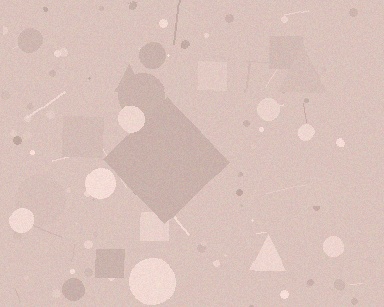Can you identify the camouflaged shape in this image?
The camouflaged shape is a diamond.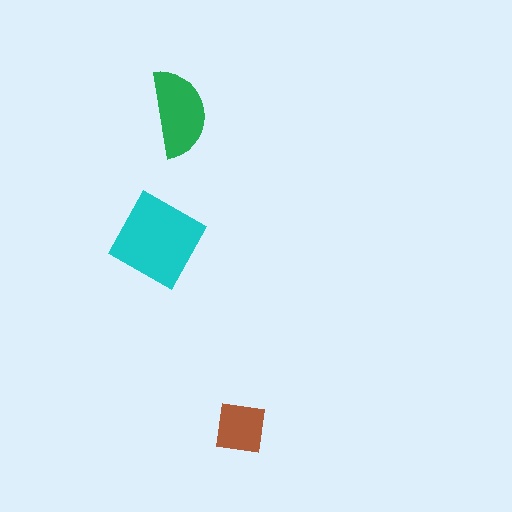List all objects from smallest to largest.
The brown square, the green semicircle, the cyan diamond.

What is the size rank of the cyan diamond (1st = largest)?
1st.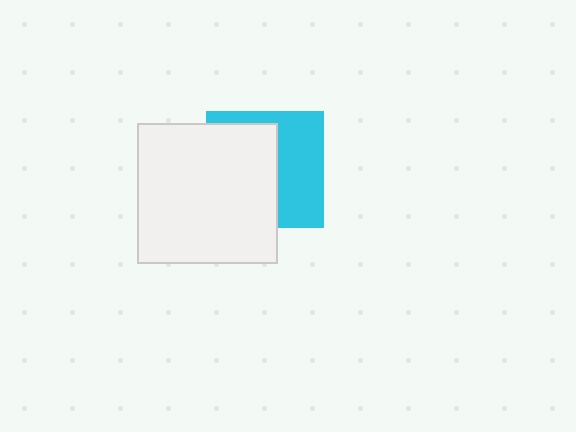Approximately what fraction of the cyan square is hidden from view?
Roughly 55% of the cyan square is hidden behind the white square.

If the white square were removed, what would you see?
You would see the complete cyan square.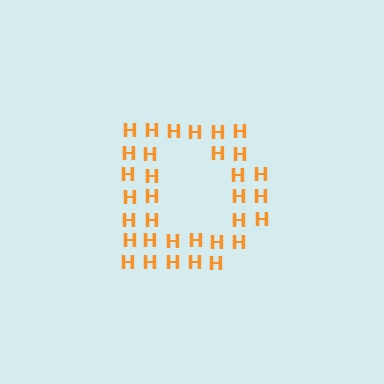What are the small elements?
The small elements are letter H's.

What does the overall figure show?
The overall figure shows the letter D.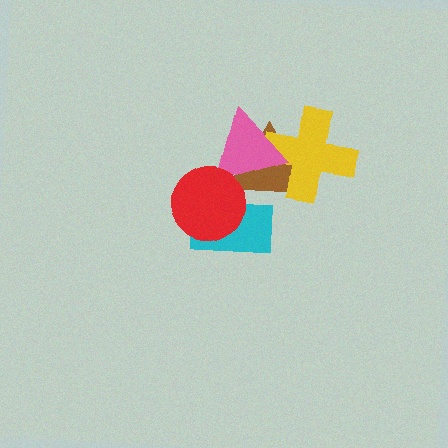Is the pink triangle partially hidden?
Yes, it is partially covered by another shape.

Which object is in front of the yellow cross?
The pink triangle is in front of the yellow cross.